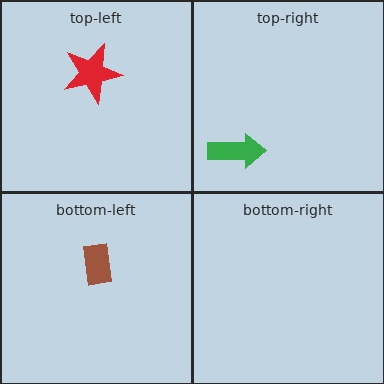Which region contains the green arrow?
The top-right region.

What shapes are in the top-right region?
The green arrow.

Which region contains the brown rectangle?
The bottom-left region.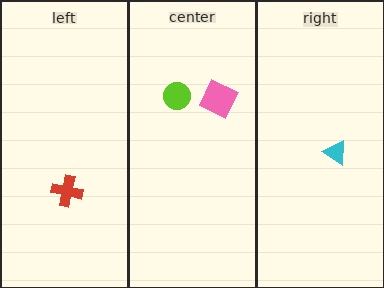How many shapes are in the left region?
1.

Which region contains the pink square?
The center region.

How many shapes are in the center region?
2.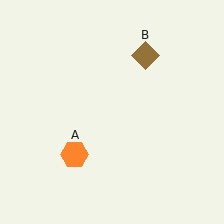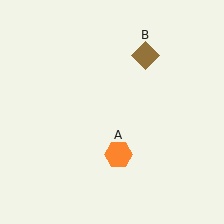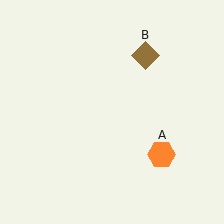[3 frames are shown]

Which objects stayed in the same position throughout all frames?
Brown diamond (object B) remained stationary.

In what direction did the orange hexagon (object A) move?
The orange hexagon (object A) moved right.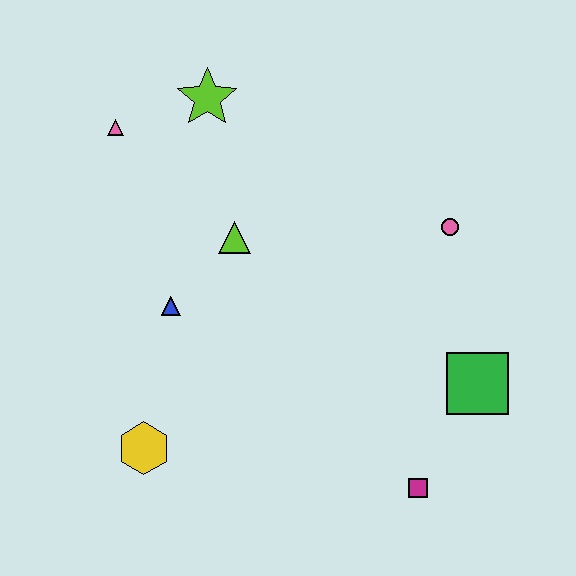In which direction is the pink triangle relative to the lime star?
The pink triangle is to the left of the lime star.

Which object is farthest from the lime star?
The magenta square is farthest from the lime star.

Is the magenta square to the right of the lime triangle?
Yes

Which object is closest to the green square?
The magenta square is closest to the green square.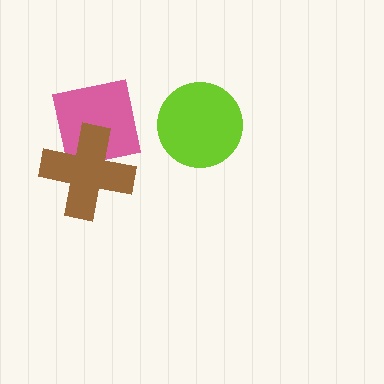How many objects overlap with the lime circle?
0 objects overlap with the lime circle.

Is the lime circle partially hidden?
No, no other shape covers it.